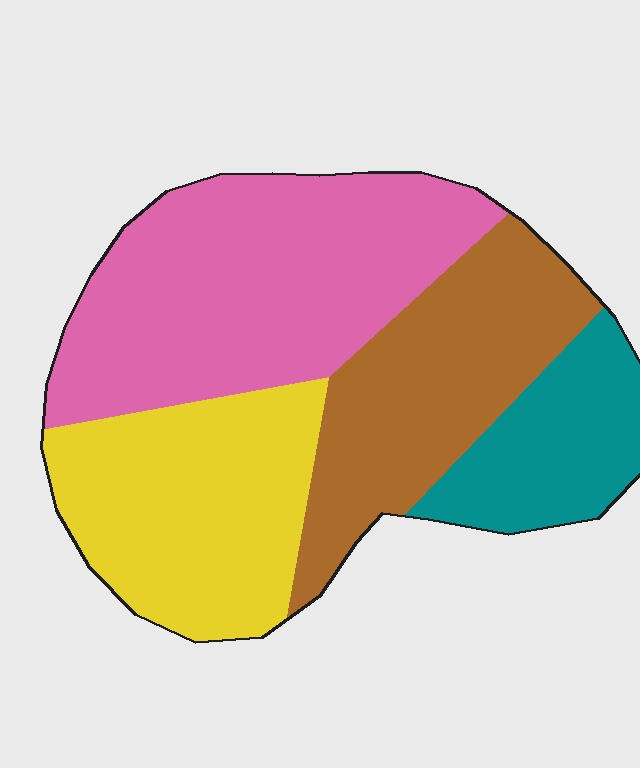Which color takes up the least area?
Teal, at roughly 15%.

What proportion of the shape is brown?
Brown covers about 25% of the shape.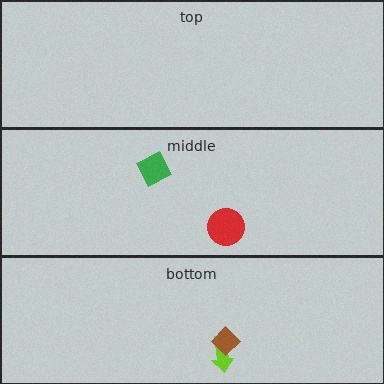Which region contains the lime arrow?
The bottom region.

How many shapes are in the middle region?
2.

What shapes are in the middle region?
The red circle, the green square.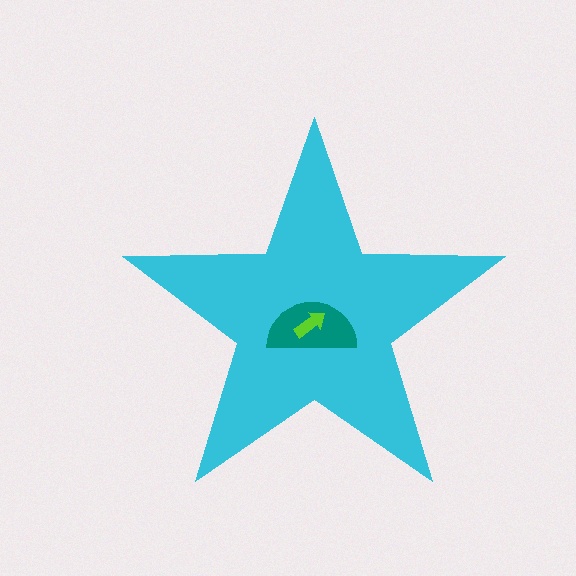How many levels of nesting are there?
3.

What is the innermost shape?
The lime arrow.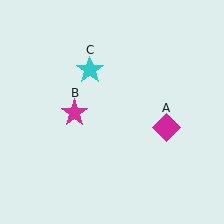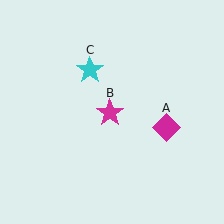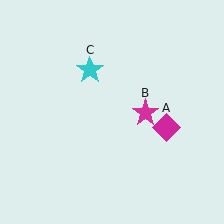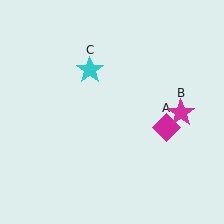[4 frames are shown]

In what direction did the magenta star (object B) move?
The magenta star (object B) moved right.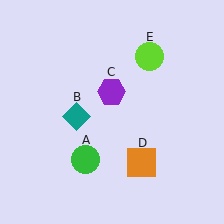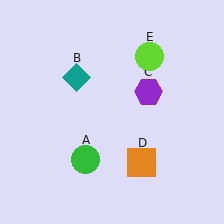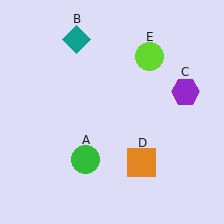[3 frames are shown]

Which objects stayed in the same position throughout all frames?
Green circle (object A) and orange square (object D) and lime circle (object E) remained stationary.